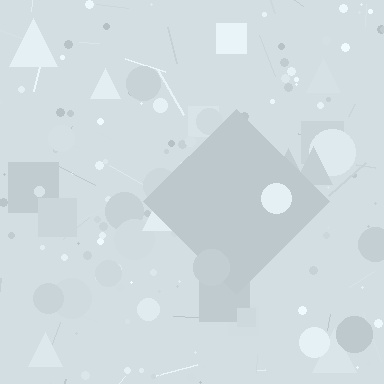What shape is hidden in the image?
A diamond is hidden in the image.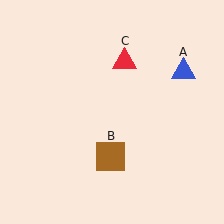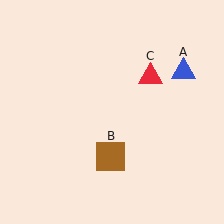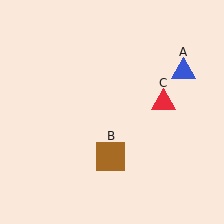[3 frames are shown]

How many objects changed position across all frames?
1 object changed position: red triangle (object C).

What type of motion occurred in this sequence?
The red triangle (object C) rotated clockwise around the center of the scene.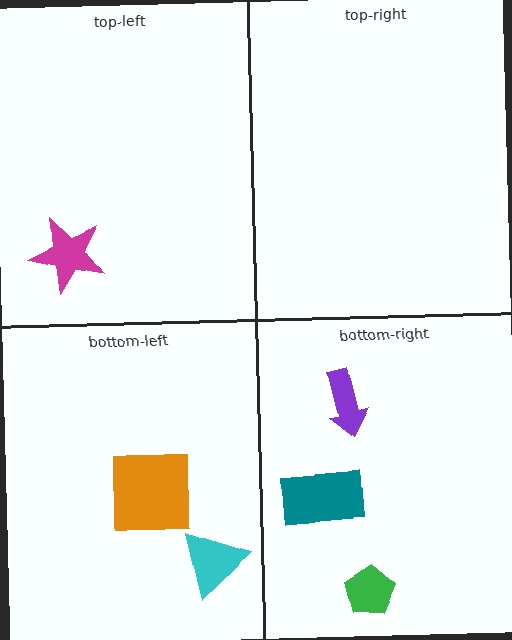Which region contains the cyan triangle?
The bottom-left region.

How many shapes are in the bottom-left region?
2.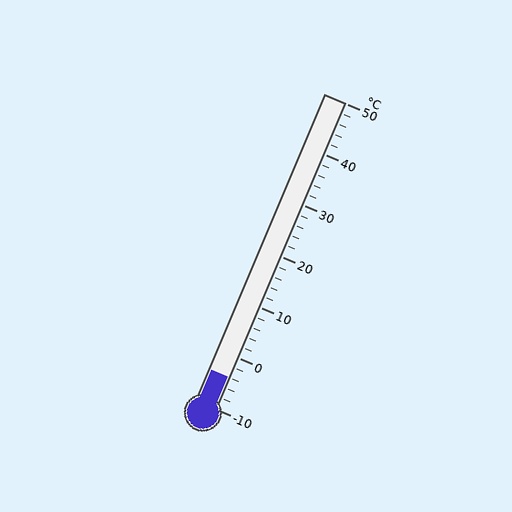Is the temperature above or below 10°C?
The temperature is below 10°C.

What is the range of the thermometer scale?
The thermometer scale ranges from -10°C to 50°C.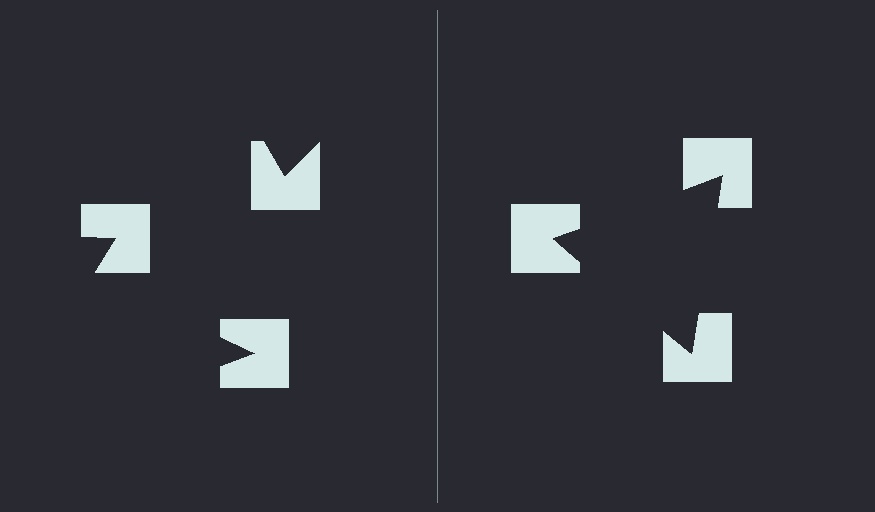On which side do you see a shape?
An illusory triangle appears on the right side. On the left side the wedge cuts are rotated, so no coherent shape forms.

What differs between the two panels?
The notched squares are positioned identically on both sides; only the wedge orientations differ. On the right they align to a triangle; on the left they are misaligned.